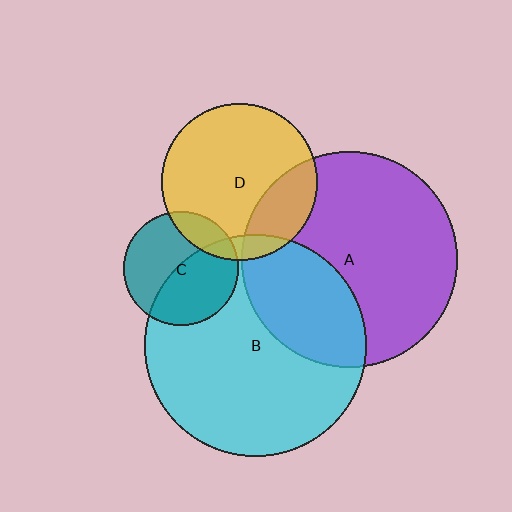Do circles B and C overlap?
Yes.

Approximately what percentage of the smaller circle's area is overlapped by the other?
Approximately 50%.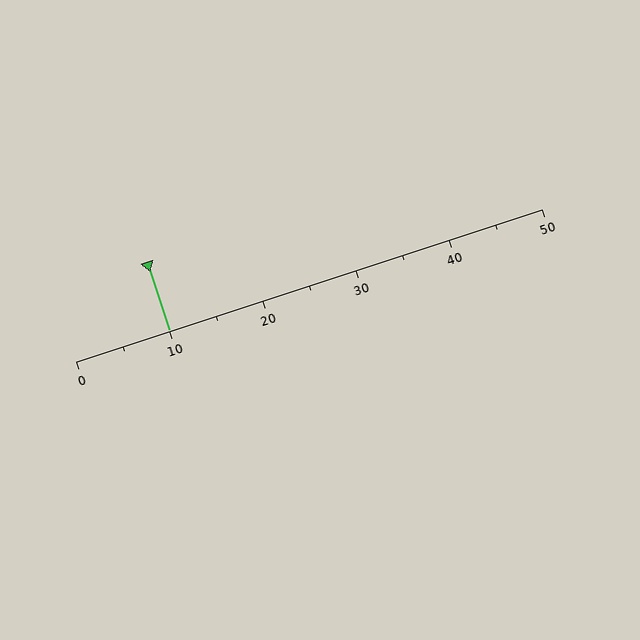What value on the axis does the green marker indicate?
The marker indicates approximately 10.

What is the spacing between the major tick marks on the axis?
The major ticks are spaced 10 apart.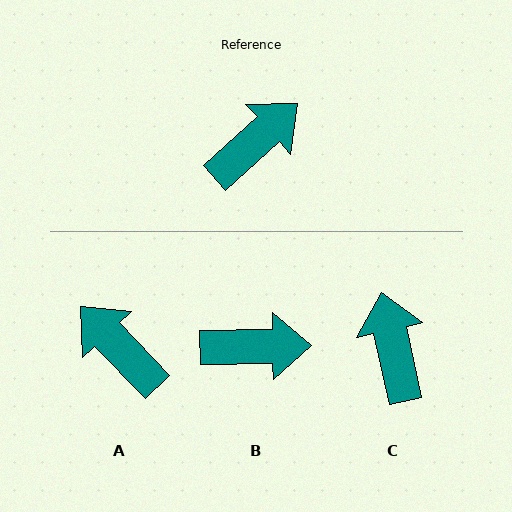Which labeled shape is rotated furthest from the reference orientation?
A, about 91 degrees away.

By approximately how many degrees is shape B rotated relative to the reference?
Approximately 42 degrees clockwise.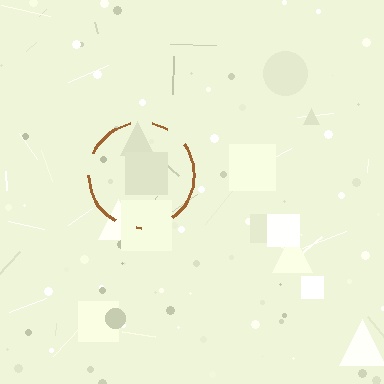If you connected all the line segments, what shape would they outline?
They would outline a circle.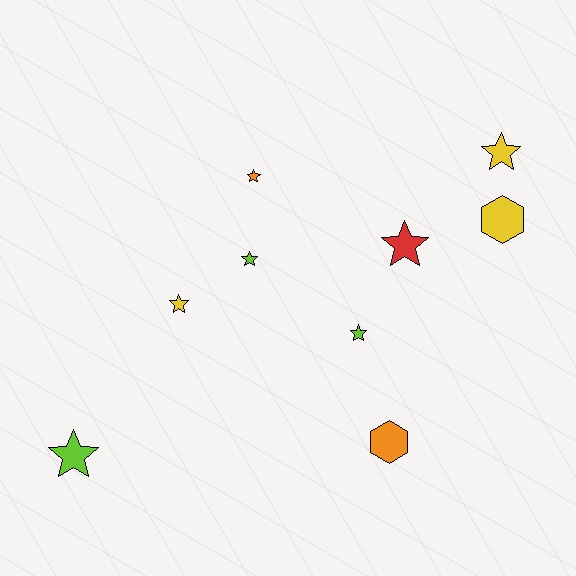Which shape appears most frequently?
Star, with 7 objects.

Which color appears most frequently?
Lime, with 3 objects.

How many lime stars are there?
There are 3 lime stars.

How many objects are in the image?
There are 9 objects.